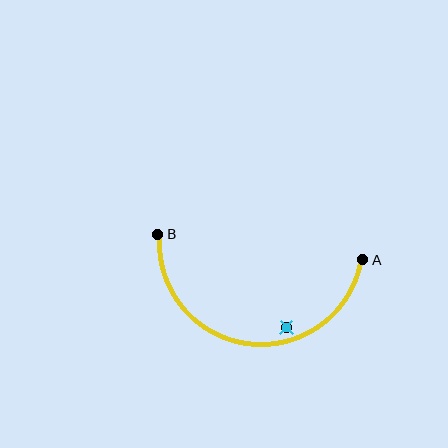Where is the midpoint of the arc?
The arc midpoint is the point on the curve farthest from the straight line joining A and B. It sits below that line.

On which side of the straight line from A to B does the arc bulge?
The arc bulges below the straight line connecting A and B.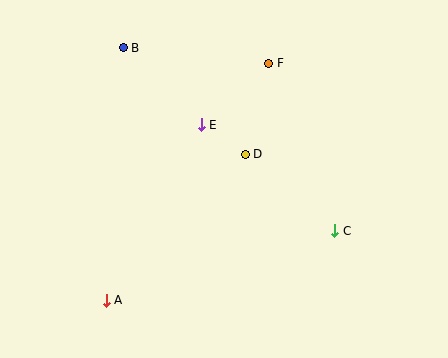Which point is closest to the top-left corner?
Point B is closest to the top-left corner.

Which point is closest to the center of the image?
Point D at (245, 154) is closest to the center.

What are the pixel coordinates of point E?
Point E is at (201, 125).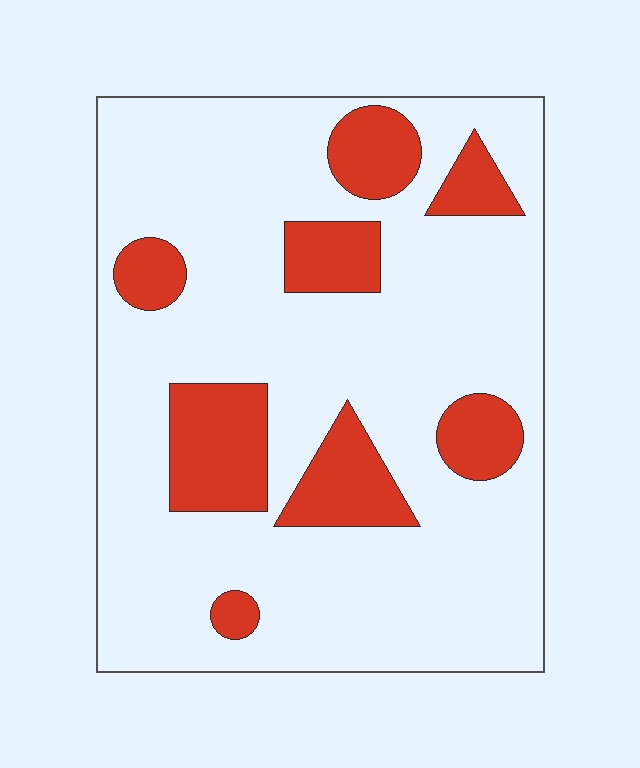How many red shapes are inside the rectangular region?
8.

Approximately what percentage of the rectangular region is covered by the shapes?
Approximately 20%.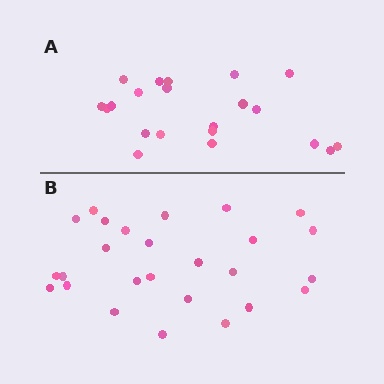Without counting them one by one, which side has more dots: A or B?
Region B (the bottom region) has more dots.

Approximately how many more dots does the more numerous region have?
Region B has about 5 more dots than region A.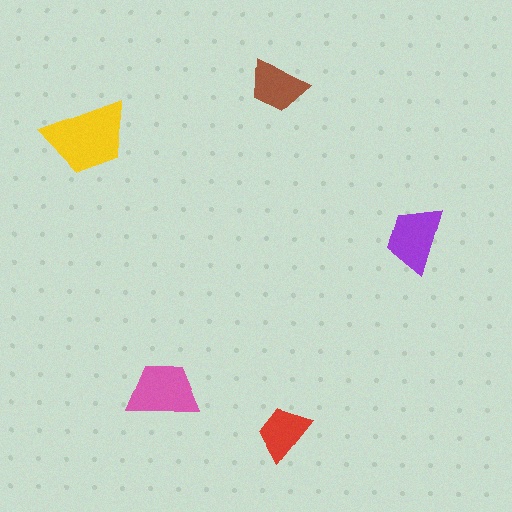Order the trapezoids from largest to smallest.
the yellow one, the pink one, the purple one, the brown one, the red one.